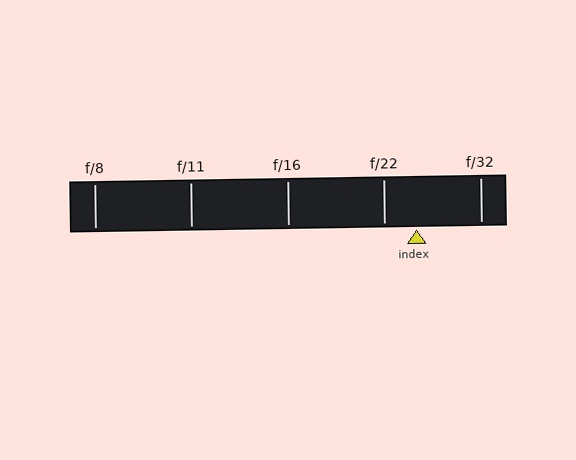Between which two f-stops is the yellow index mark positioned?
The index mark is between f/22 and f/32.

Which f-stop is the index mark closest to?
The index mark is closest to f/22.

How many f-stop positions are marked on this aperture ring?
There are 5 f-stop positions marked.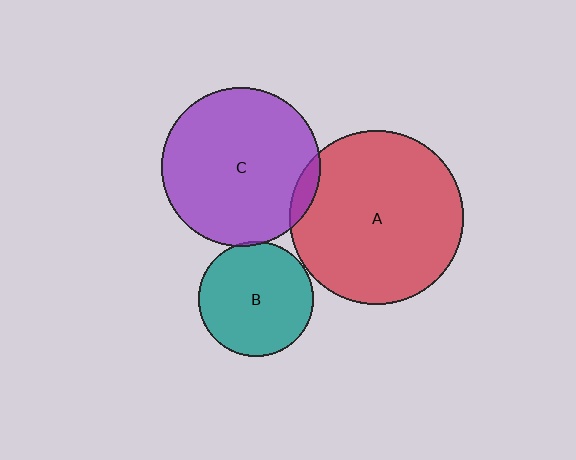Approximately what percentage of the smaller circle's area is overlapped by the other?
Approximately 5%.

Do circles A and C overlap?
Yes.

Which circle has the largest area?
Circle A (red).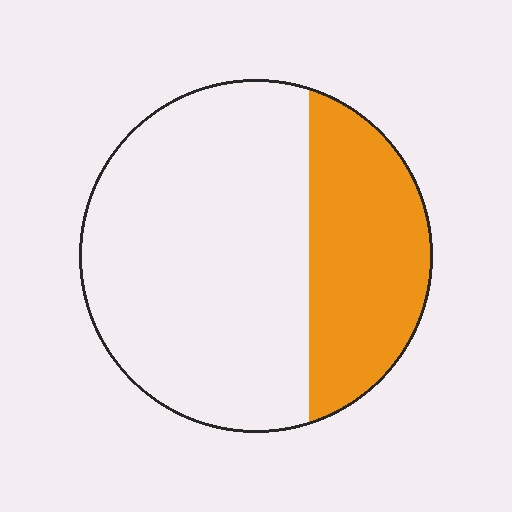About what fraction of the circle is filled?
About one third (1/3).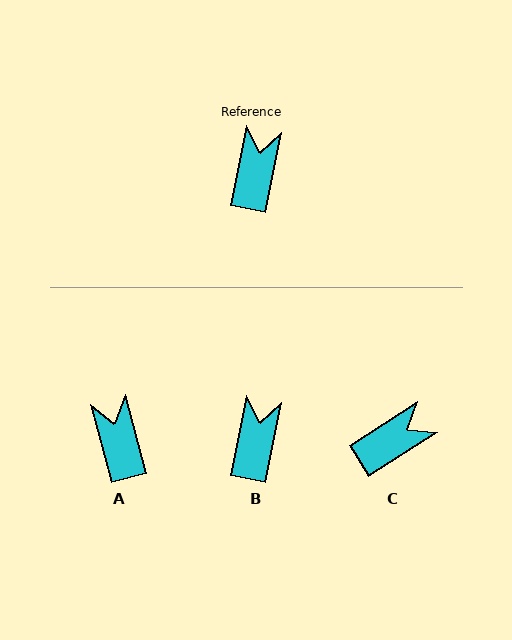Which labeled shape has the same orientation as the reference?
B.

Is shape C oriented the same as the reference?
No, it is off by about 46 degrees.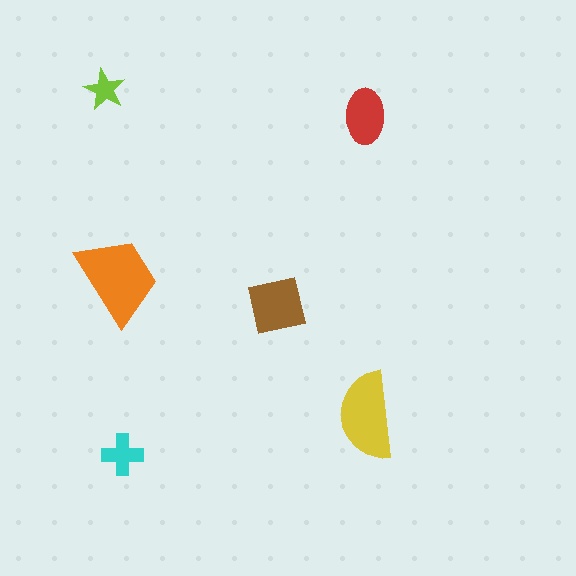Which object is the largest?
The orange trapezoid.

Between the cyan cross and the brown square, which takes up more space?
The brown square.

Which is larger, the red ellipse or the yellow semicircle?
The yellow semicircle.